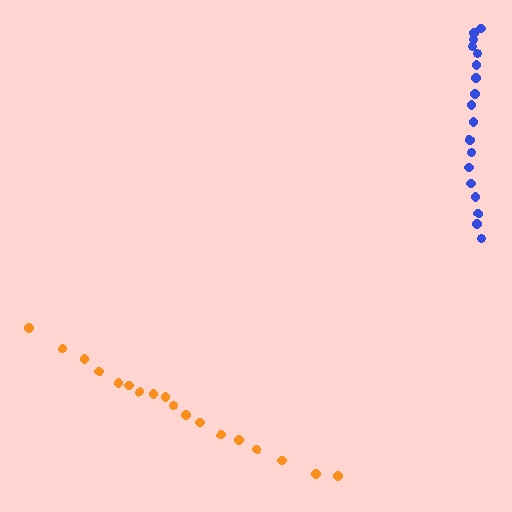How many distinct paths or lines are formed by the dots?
There are 2 distinct paths.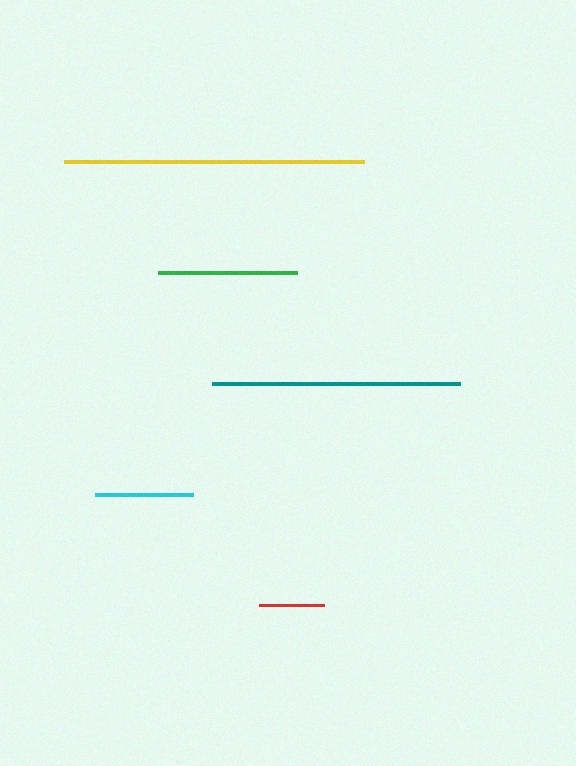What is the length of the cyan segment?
The cyan segment is approximately 98 pixels long.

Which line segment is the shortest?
The red line is the shortest at approximately 65 pixels.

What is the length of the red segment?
The red segment is approximately 65 pixels long.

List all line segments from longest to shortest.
From longest to shortest: yellow, teal, green, cyan, red.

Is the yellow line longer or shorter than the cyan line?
The yellow line is longer than the cyan line.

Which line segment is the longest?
The yellow line is the longest at approximately 300 pixels.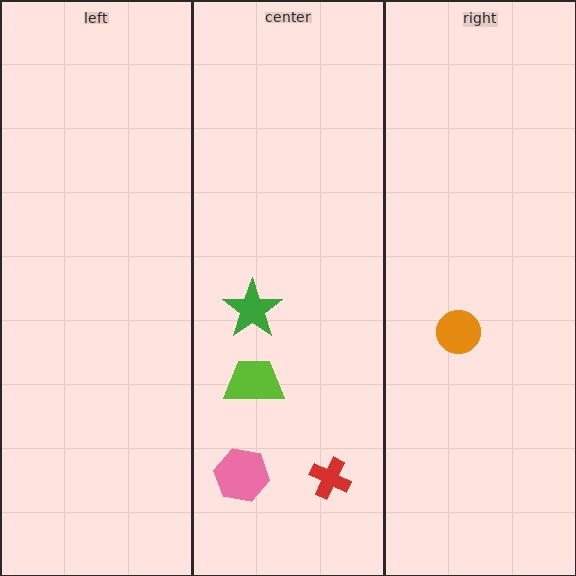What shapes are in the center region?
The pink hexagon, the lime trapezoid, the red cross, the green star.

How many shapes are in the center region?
4.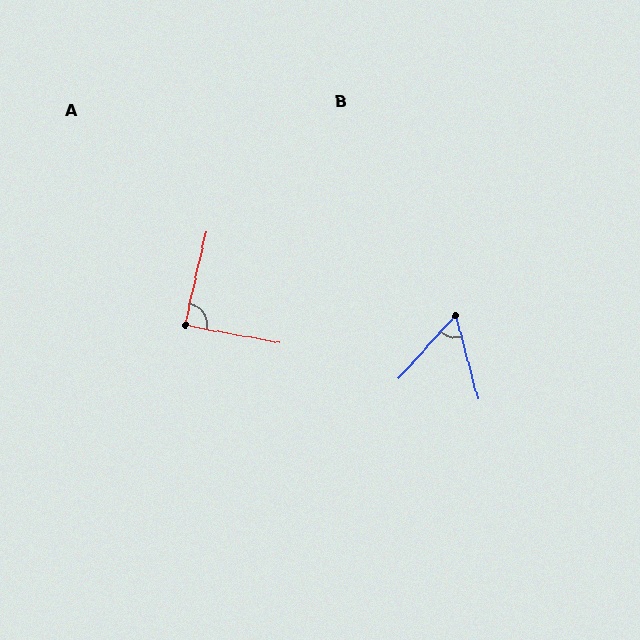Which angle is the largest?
A, at approximately 87 degrees.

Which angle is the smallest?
B, at approximately 57 degrees.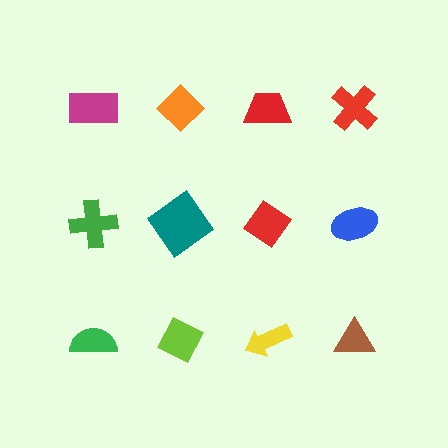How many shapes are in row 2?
4 shapes.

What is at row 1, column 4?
A red cross.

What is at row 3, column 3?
A yellow arrow.